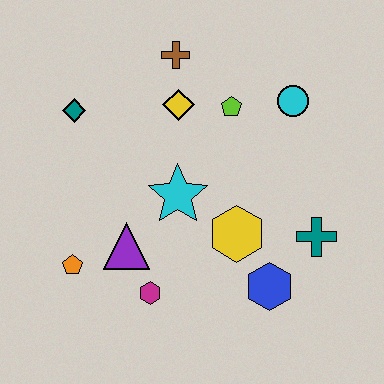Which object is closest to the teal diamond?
The yellow diamond is closest to the teal diamond.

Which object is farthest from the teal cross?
The teal diamond is farthest from the teal cross.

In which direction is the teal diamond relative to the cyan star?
The teal diamond is to the left of the cyan star.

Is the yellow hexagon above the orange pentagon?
Yes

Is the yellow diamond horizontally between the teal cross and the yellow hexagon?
No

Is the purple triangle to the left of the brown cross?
Yes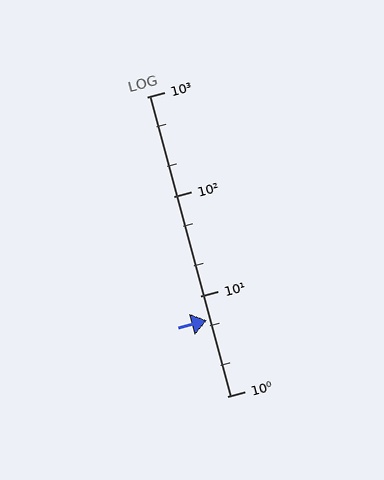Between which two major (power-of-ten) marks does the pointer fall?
The pointer is between 1 and 10.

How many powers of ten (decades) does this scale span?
The scale spans 3 decades, from 1 to 1000.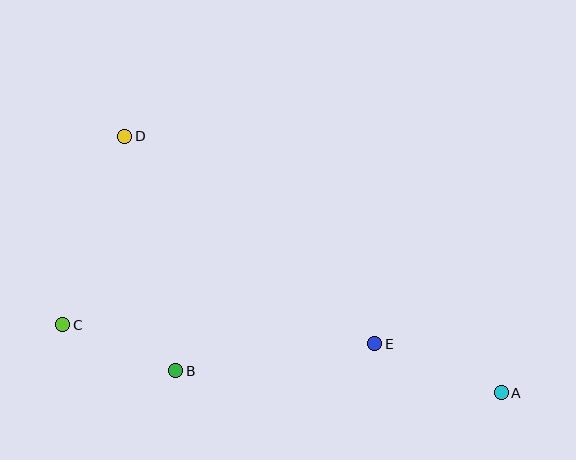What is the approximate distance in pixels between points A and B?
The distance between A and B is approximately 326 pixels.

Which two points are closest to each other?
Points B and C are closest to each other.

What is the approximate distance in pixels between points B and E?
The distance between B and E is approximately 201 pixels.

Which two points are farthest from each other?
Points A and D are farthest from each other.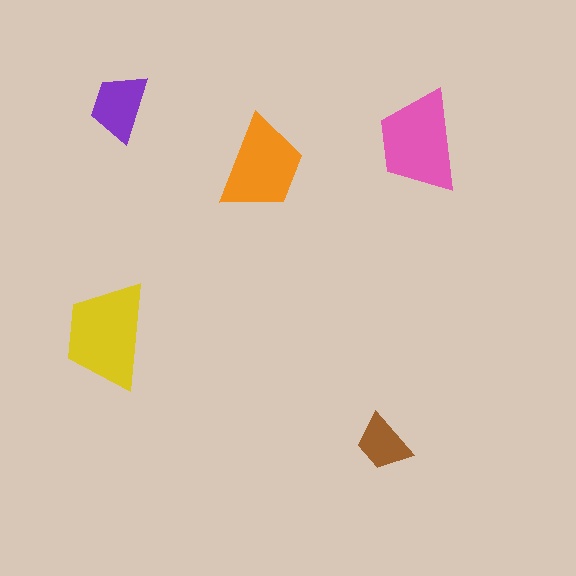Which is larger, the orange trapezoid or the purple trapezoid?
The orange one.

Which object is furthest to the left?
The yellow trapezoid is leftmost.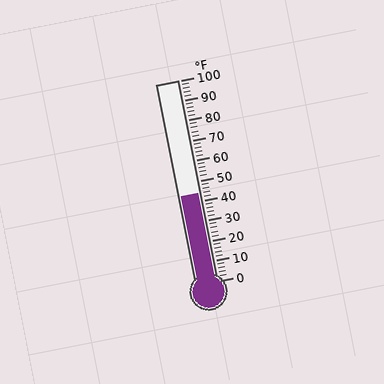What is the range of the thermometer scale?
The thermometer scale ranges from 0°F to 100°F.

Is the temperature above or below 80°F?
The temperature is below 80°F.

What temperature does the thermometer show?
The thermometer shows approximately 44°F.